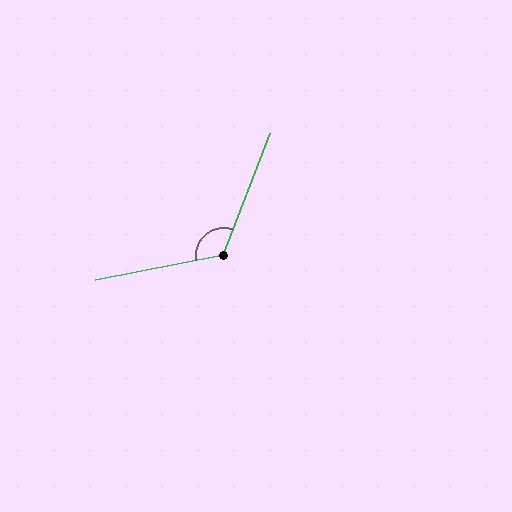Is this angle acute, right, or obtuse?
It is obtuse.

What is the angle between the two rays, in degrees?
Approximately 122 degrees.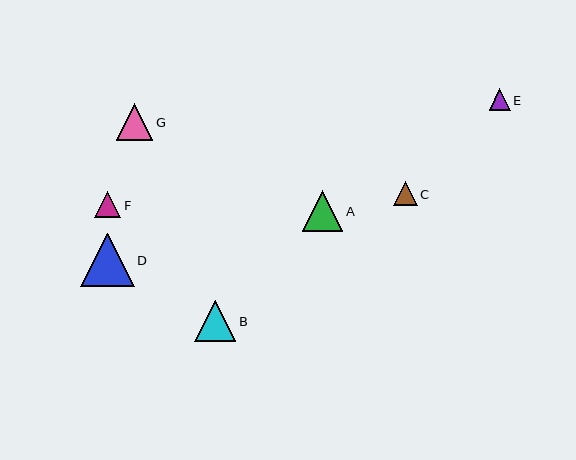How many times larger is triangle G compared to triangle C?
Triangle G is approximately 1.5 times the size of triangle C.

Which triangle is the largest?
Triangle D is the largest with a size of approximately 54 pixels.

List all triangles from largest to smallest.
From largest to smallest: D, B, A, G, F, C, E.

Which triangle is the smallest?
Triangle E is the smallest with a size of approximately 21 pixels.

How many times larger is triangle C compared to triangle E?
Triangle C is approximately 1.1 times the size of triangle E.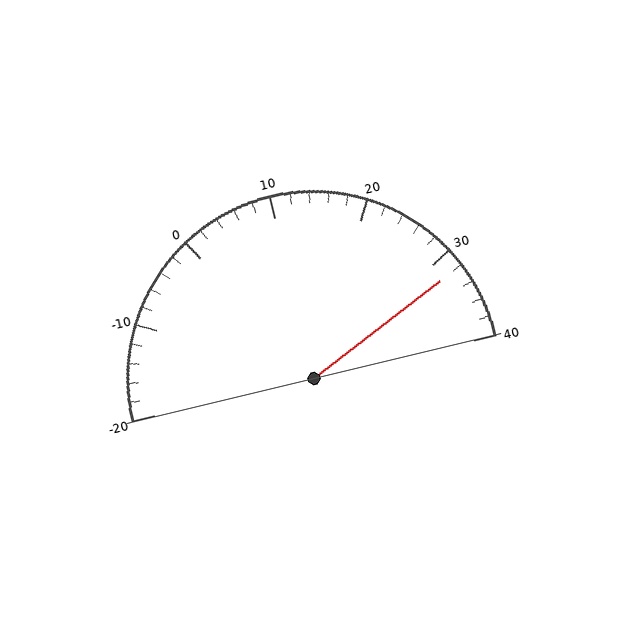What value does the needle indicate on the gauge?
The needle indicates approximately 32.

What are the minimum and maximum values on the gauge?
The gauge ranges from -20 to 40.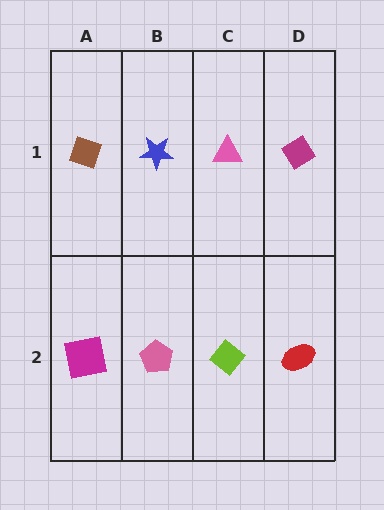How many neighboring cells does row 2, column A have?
2.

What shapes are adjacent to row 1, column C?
A lime diamond (row 2, column C), a blue star (row 1, column B), a magenta diamond (row 1, column D).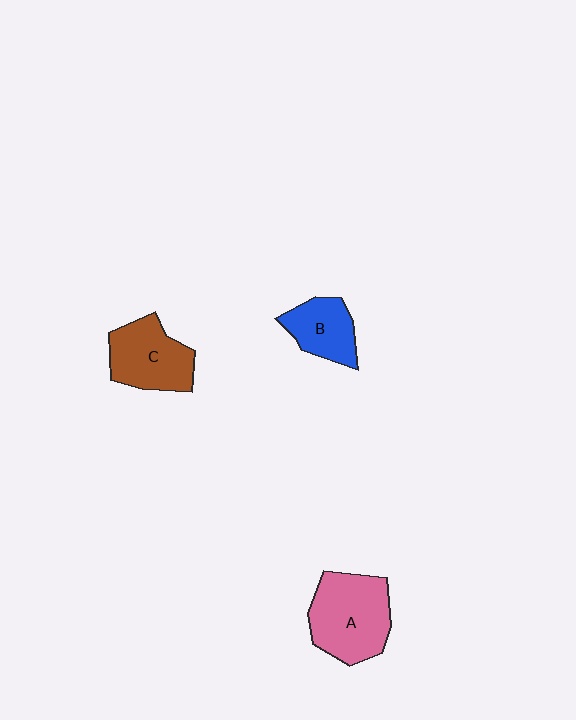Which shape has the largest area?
Shape A (pink).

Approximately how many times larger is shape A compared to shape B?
Approximately 1.7 times.